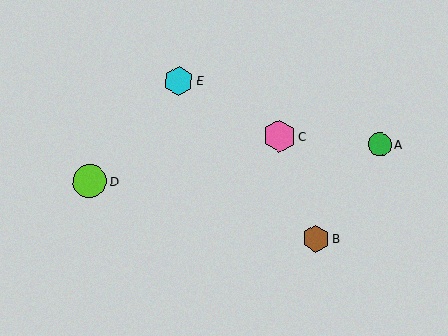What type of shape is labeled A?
Shape A is a green circle.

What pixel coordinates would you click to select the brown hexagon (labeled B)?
Click at (316, 239) to select the brown hexagon B.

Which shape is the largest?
The lime circle (labeled D) is the largest.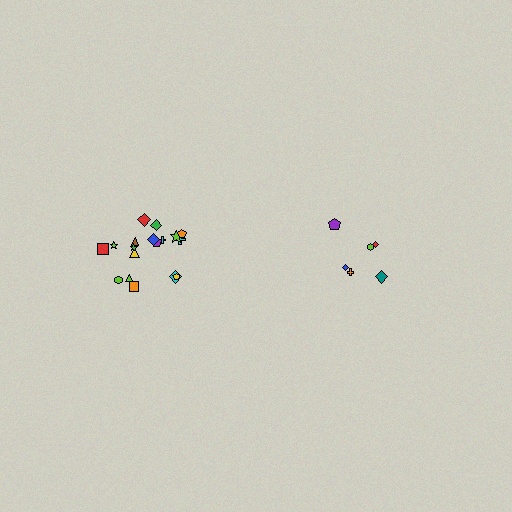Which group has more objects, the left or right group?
The left group.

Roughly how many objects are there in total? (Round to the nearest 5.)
Roughly 25 objects in total.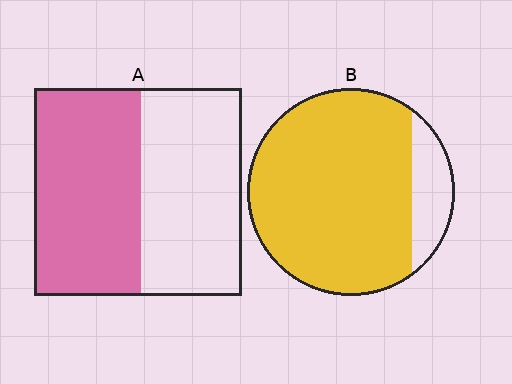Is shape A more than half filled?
Roughly half.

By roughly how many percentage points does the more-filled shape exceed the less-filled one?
By roughly 35 percentage points (B over A).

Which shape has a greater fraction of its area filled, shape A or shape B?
Shape B.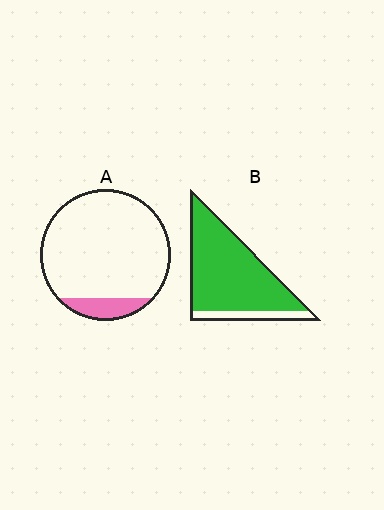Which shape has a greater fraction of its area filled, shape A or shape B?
Shape B.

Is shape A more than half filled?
No.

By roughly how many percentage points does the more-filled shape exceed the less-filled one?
By roughly 75 percentage points (B over A).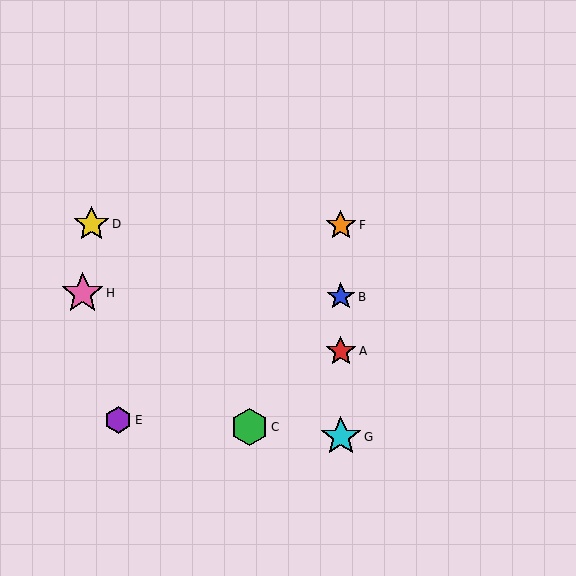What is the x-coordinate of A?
Object A is at x≈341.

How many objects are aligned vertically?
4 objects (A, B, F, G) are aligned vertically.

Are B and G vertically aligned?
Yes, both are at x≈341.